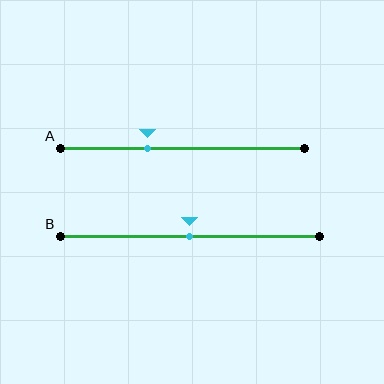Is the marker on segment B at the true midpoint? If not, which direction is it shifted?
Yes, the marker on segment B is at the true midpoint.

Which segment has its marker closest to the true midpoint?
Segment B has its marker closest to the true midpoint.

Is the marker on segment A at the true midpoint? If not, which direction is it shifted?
No, the marker on segment A is shifted to the left by about 14% of the segment length.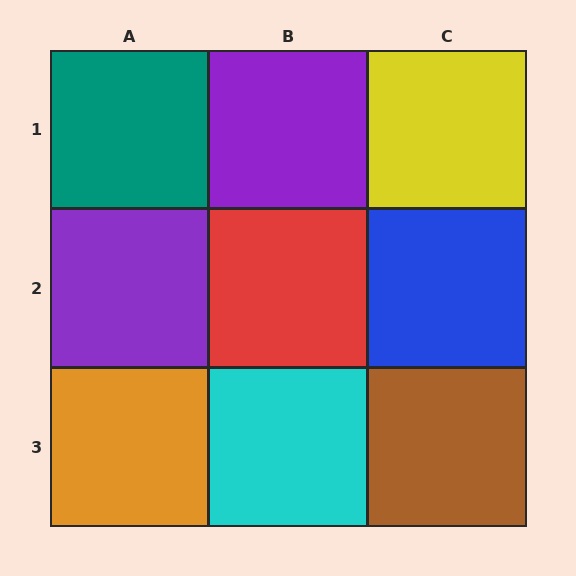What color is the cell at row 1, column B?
Purple.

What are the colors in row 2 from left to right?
Purple, red, blue.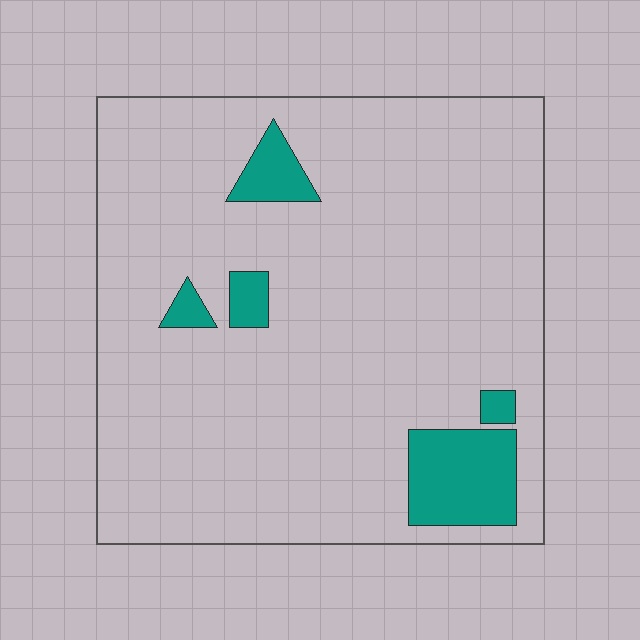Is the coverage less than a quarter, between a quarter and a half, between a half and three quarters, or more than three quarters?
Less than a quarter.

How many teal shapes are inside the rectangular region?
5.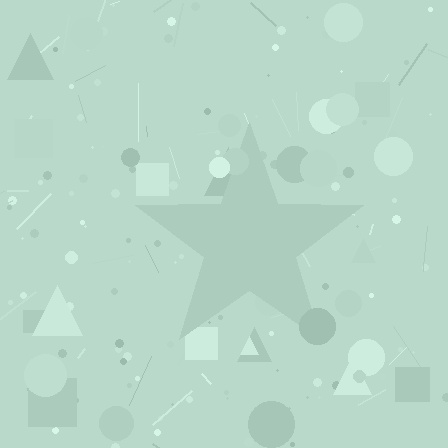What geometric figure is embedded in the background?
A star is embedded in the background.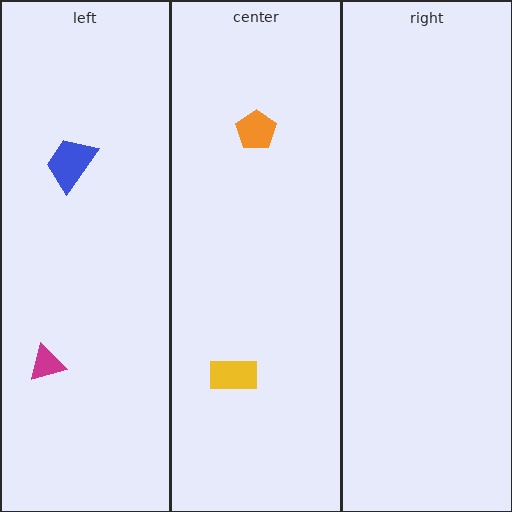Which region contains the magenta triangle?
The left region.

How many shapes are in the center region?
2.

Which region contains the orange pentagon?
The center region.